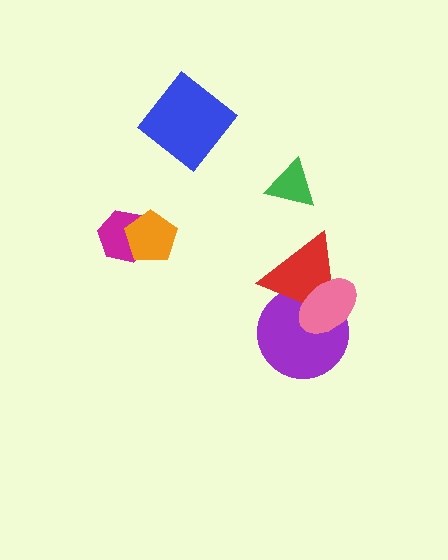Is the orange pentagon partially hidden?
No, no other shape covers it.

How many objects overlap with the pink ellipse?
2 objects overlap with the pink ellipse.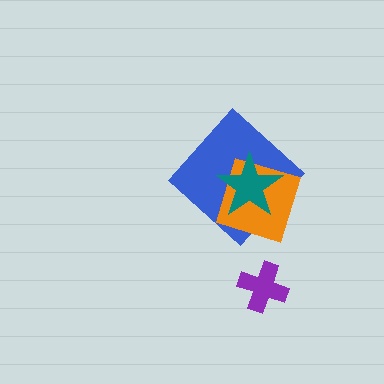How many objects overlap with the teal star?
2 objects overlap with the teal star.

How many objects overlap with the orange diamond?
2 objects overlap with the orange diamond.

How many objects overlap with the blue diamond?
2 objects overlap with the blue diamond.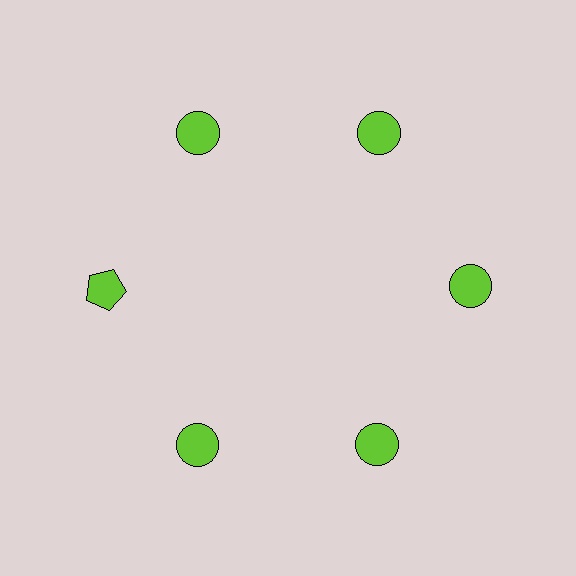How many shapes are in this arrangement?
There are 6 shapes arranged in a ring pattern.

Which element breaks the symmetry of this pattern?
The lime pentagon at roughly the 9 o'clock position breaks the symmetry. All other shapes are lime circles.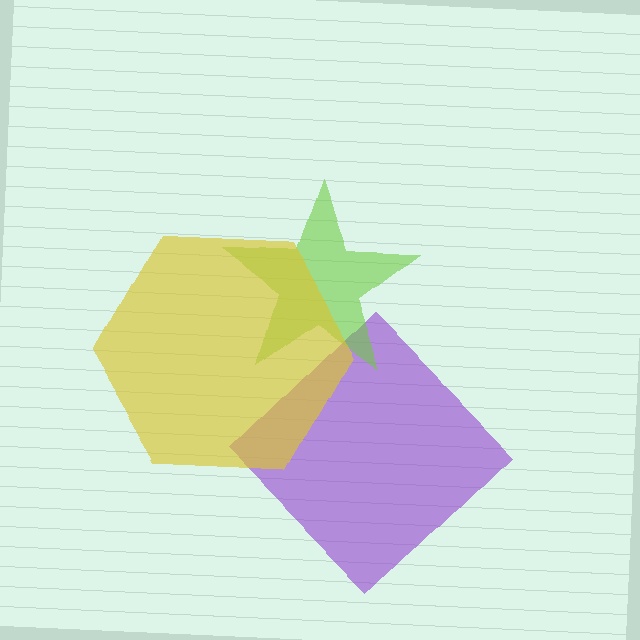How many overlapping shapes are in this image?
There are 3 overlapping shapes in the image.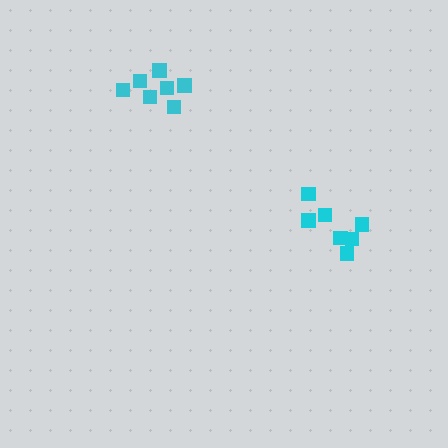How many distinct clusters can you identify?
There are 2 distinct clusters.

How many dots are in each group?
Group 1: 7 dots, Group 2: 7 dots (14 total).